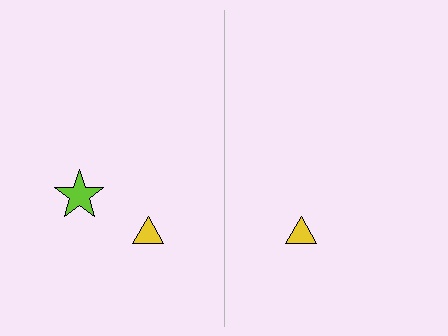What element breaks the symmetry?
A lime star is missing from the right side.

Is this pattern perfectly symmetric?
No, the pattern is not perfectly symmetric. A lime star is missing from the right side.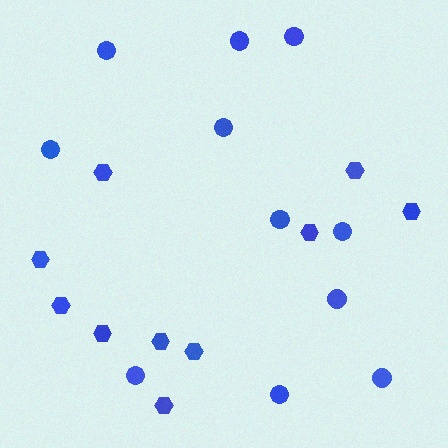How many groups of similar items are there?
There are 2 groups: one group of circles (11) and one group of hexagons (10).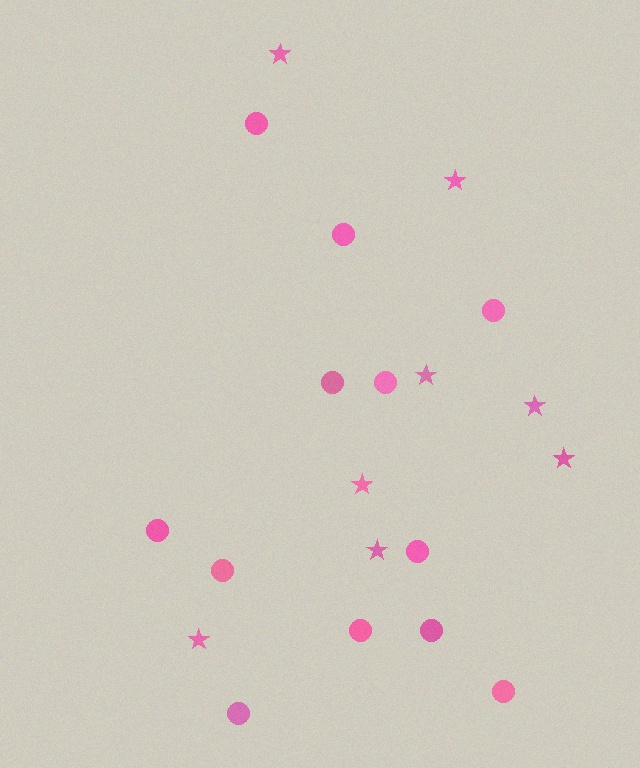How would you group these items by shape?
There are 2 groups: one group of stars (8) and one group of circles (12).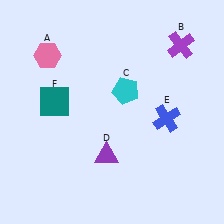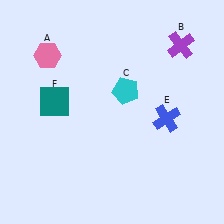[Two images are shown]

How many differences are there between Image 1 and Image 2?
There is 1 difference between the two images.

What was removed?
The purple triangle (D) was removed in Image 2.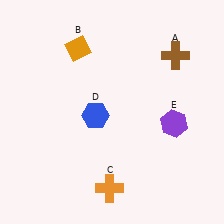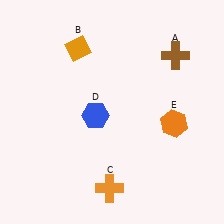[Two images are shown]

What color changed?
The hexagon (E) changed from purple in Image 1 to orange in Image 2.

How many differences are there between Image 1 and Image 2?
There is 1 difference between the two images.